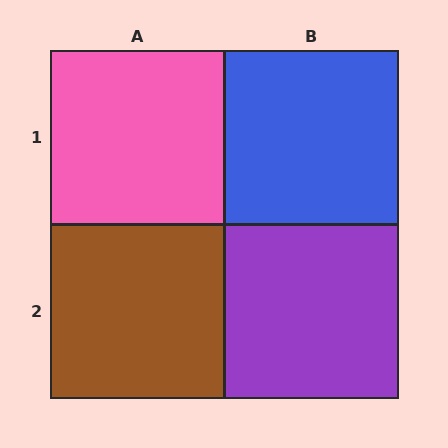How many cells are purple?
1 cell is purple.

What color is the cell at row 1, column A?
Pink.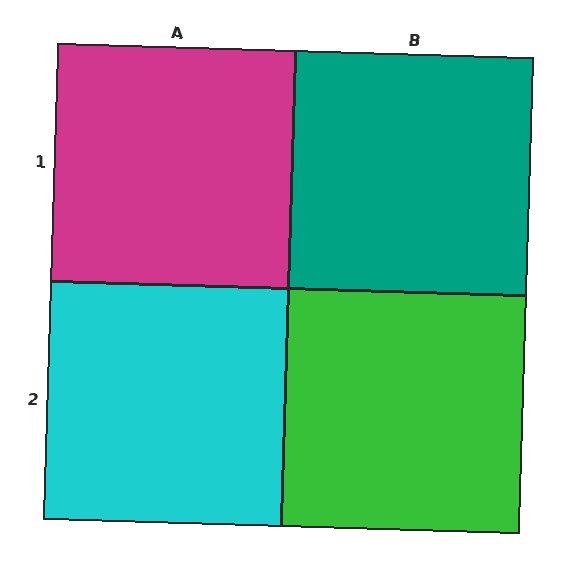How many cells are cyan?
1 cell is cyan.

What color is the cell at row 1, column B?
Teal.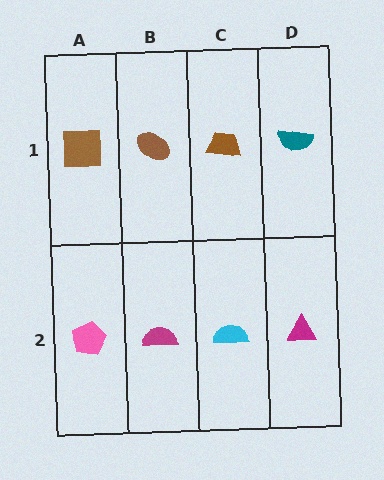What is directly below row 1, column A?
A pink pentagon.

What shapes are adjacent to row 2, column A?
A brown square (row 1, column A), a magenta semicircle (row 2, column B).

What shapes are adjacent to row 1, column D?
A magenta triangle (row 2, column D), a brown trapezoid (row 1, column C).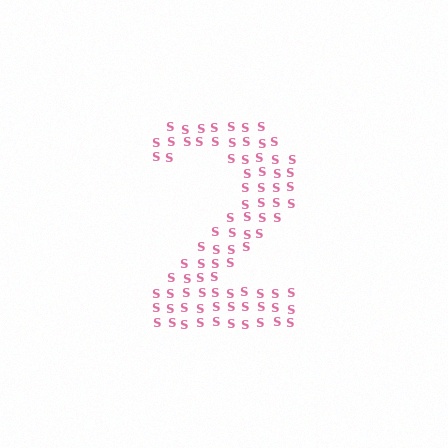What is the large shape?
The large shape is the digit 2.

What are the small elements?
The small elements are letter S's.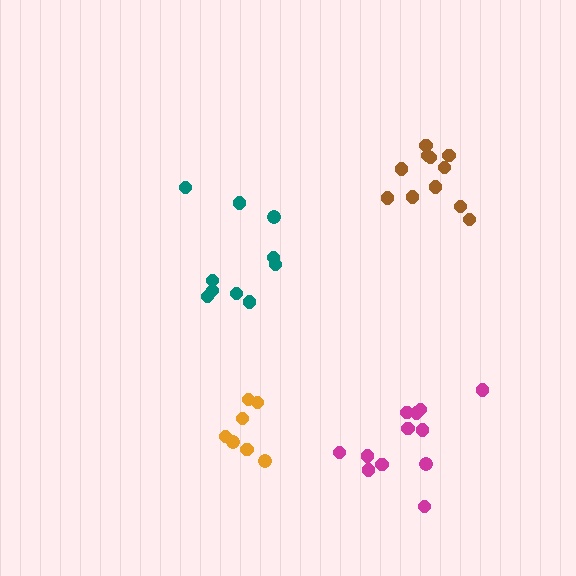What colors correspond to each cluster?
The clusters are colored: brown, magenta, teal, orange.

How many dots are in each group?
Group 1: 11 dots, Group 2: 12 dots, Group 3: 10 dots, Group 4: 7 dots (40 total).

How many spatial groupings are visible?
There are 4 spatial groupings.